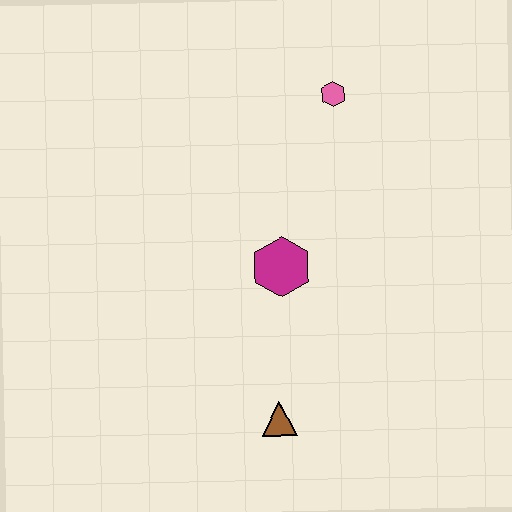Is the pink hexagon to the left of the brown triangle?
No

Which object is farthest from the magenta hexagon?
The pink hexagon is farthest from the magenta hexagon.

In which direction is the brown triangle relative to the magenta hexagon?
The brown triangle is below the magenta hexagon.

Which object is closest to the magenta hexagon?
The brown triangle is closest to the magenta hexagon.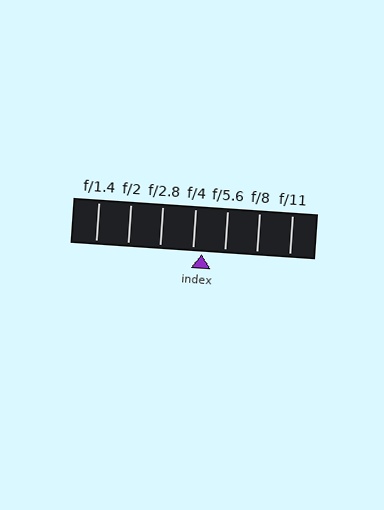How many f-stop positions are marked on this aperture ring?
There are 7 f-stop positions marked.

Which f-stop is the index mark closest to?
The index mark is closest to f/4.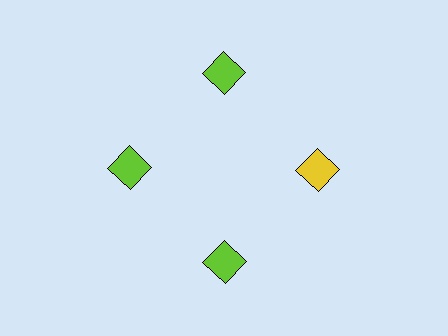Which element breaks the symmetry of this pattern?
The yellow diamond at roughly the 3 o'clock position breaks the symmetry. All other shapes are lime diamonds.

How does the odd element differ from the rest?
It has a different color: yellow instead of lime.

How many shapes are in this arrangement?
There are 4 shapes arranged in a ring pattern.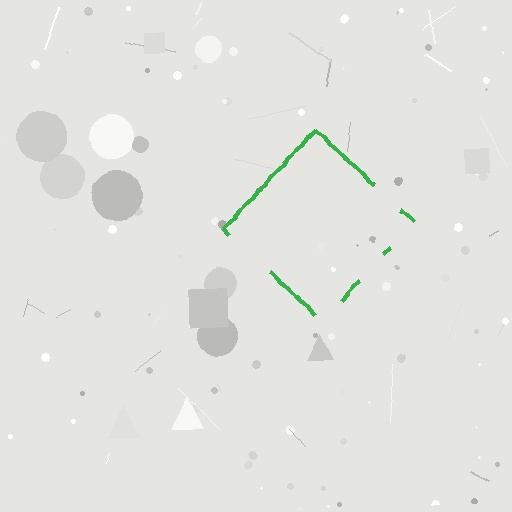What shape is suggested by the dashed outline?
The dashed outline suggests a diamond.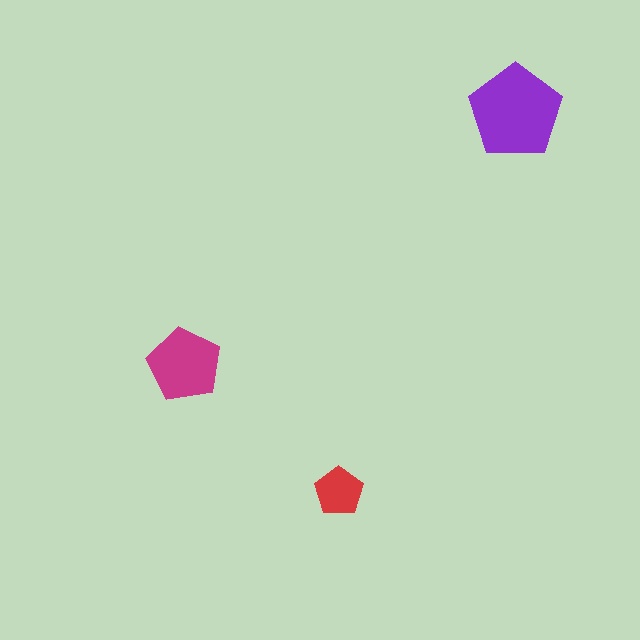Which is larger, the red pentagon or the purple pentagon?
The purple one.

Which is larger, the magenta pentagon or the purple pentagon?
The purple one.